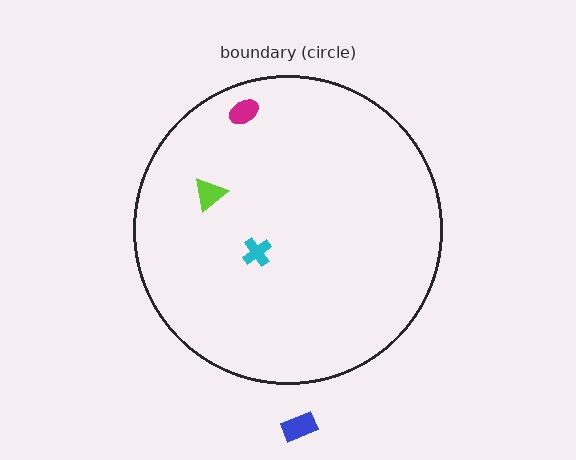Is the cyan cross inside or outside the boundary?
Inside.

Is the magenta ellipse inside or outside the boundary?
Inside.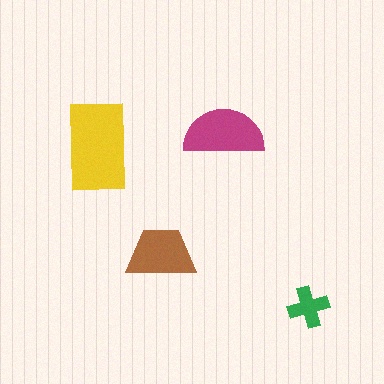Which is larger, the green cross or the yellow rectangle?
The yellow rectangle.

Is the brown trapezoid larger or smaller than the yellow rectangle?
Smaller.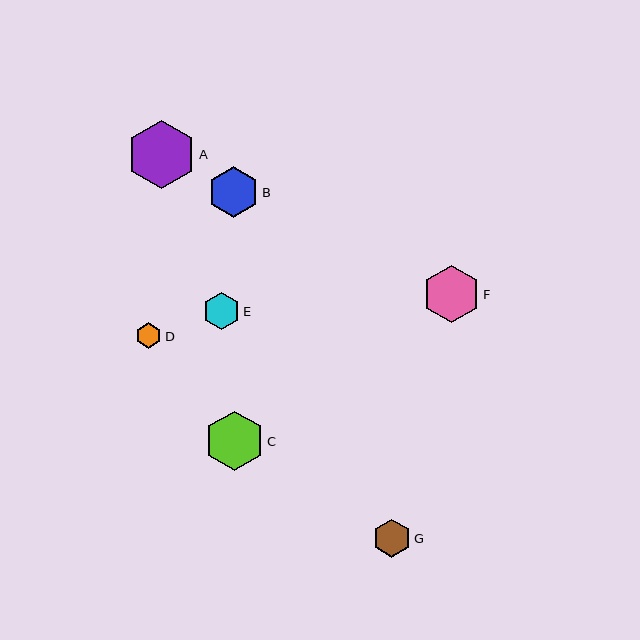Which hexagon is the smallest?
Hexagon D is the smallest with a size of approximately 25 pixels.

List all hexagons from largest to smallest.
From largest to smallest: A, C, F, B, G, E, D.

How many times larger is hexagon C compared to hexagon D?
Hexagon C is approximately 2.3 times the size of hexagon D.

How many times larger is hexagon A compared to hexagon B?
Hexagon A is approximately 1.3 times the size of hexagon B.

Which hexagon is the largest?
Hexagon A is the largest with a size of approximately 68 pixels.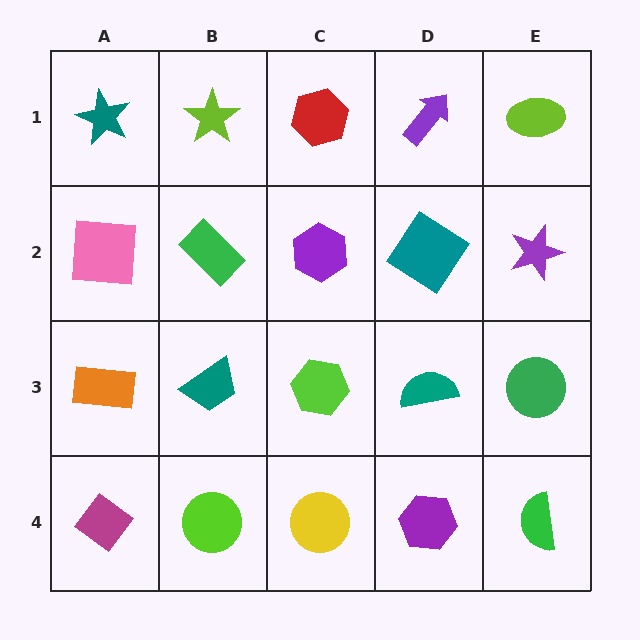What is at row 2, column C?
A purple hexagon.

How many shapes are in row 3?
5 shapes.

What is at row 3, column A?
An orange rectangle.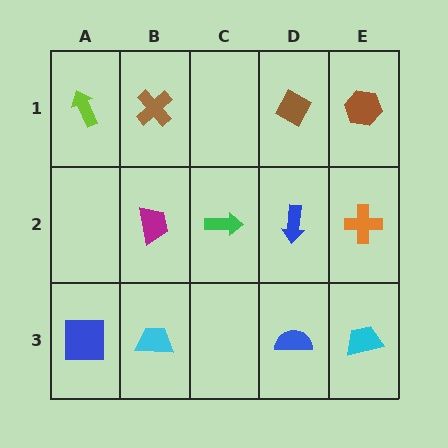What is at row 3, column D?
A blue semicircle.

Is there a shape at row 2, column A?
No, that cell is empty.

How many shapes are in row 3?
4 shapes.